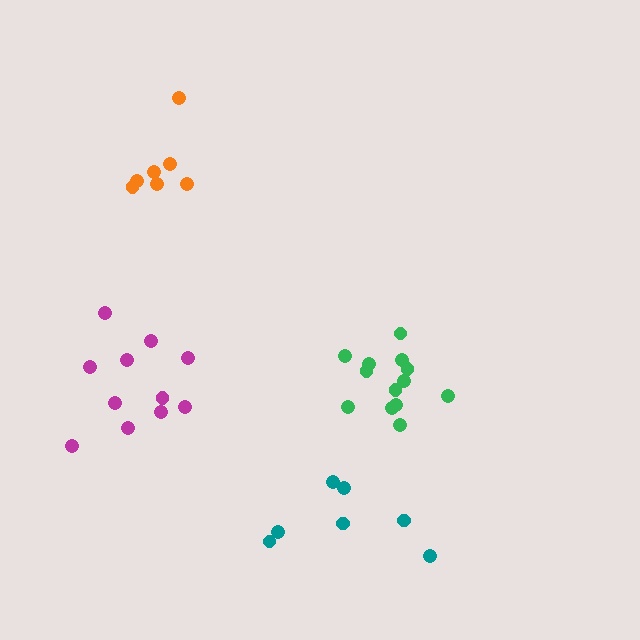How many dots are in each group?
Group 1: 11 dots, Group 2: 13 dots, Group 3: 7 dots, Group 4: 7 dots (38 total).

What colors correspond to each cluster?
The clusters are colored: magenta, green, orange, teal.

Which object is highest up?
The orange cluster is topmost.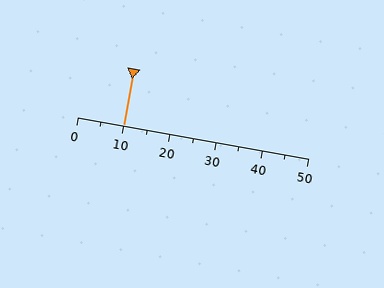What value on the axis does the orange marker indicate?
The marker indicates approximately 10.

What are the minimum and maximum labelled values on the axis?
The axis runs from 0 to 50.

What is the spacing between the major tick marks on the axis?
The major ticks are spaced 10 apart.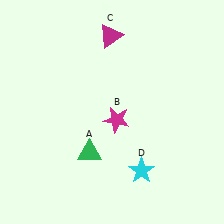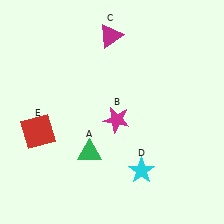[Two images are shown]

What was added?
A red square (E) was added in Image 2.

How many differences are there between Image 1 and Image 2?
There is 1 difference between the two images.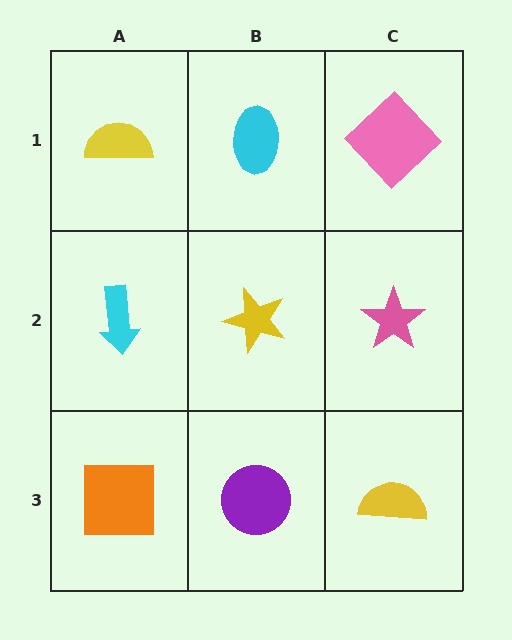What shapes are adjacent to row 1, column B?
A yellow star (row 2, column B), a yellow semicircle (row 1, column A), a pink diamond (row 1, column C).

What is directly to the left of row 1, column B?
A yellow semicircle.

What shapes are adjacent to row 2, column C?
A pink diamond (row 1, column C), a yellow semicircle (row 3, column C), a yellow star (row 2, column B).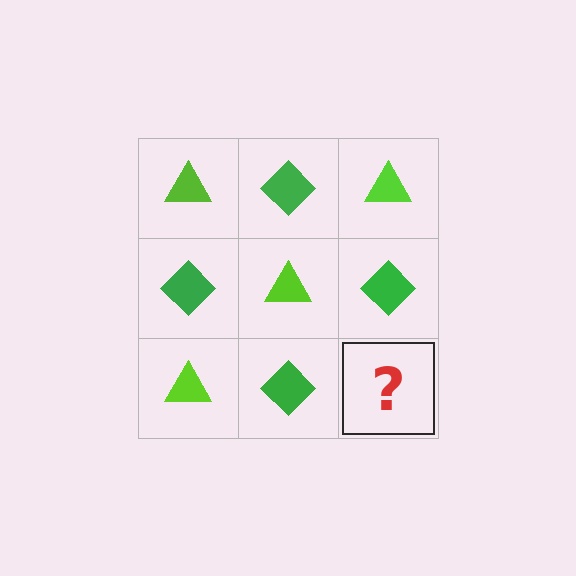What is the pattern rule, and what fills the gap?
The rule is that it alternates lime triangle and green diamond in a checkerboard pattern. The gap should be filled with a lime triangle.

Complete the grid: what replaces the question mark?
The question mark should be replaced with a lime triangle.